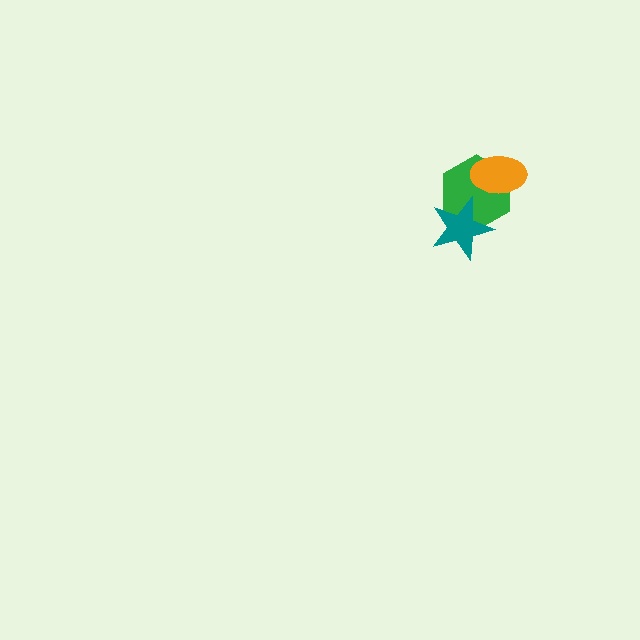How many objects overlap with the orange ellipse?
1 object overlaps with the orange ellipse.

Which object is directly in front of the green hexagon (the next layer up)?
The teal star is directly in front of the green hexagon.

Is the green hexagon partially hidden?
Yes, it is partially covered by another shape.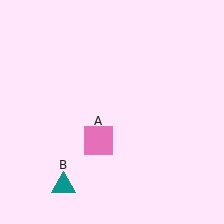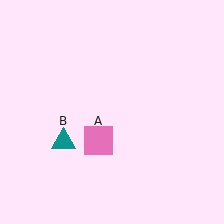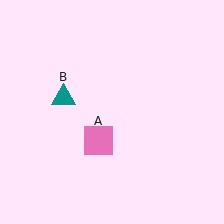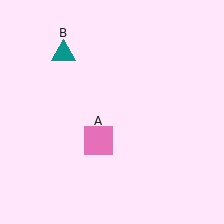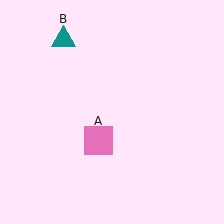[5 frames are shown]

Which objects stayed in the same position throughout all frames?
Pink square (object A) remained stationary.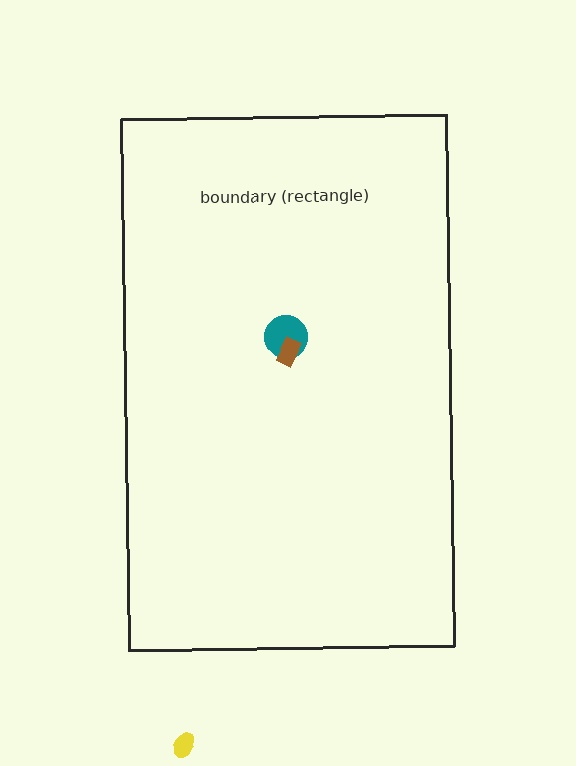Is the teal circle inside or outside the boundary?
Inside.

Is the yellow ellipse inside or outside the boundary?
Outside.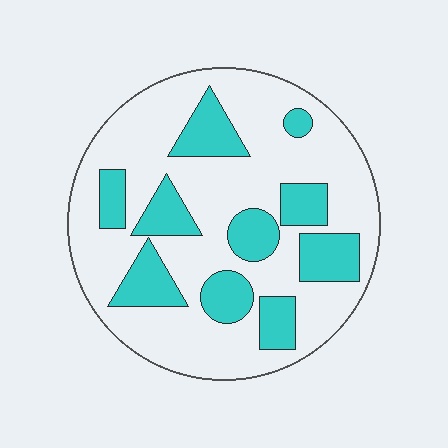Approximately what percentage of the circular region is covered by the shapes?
Approximately 30%.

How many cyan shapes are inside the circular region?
10.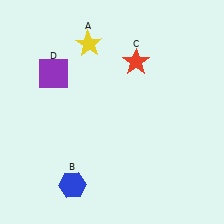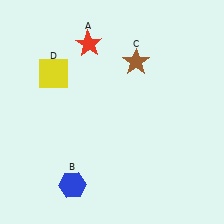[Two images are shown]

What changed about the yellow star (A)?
In Image 1, A is yellow. In Image 2, it changed to red.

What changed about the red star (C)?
In Image 1, C is red. In Image 2, it changed to brown.